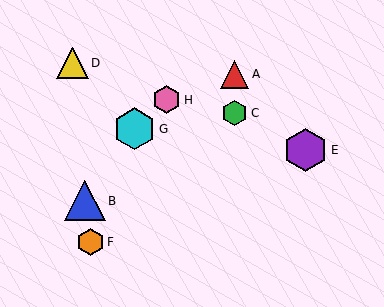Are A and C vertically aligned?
Yes, both are at x≈235.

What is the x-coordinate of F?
Object F is at x≈90.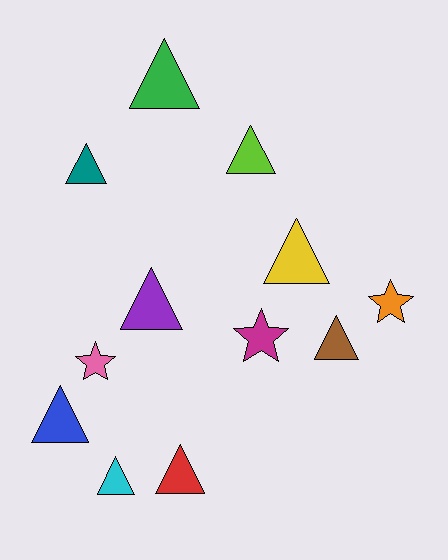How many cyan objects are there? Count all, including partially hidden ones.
There is 1 cyan object.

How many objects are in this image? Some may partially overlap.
There are 12 objects.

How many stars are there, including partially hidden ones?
There are 3 stars.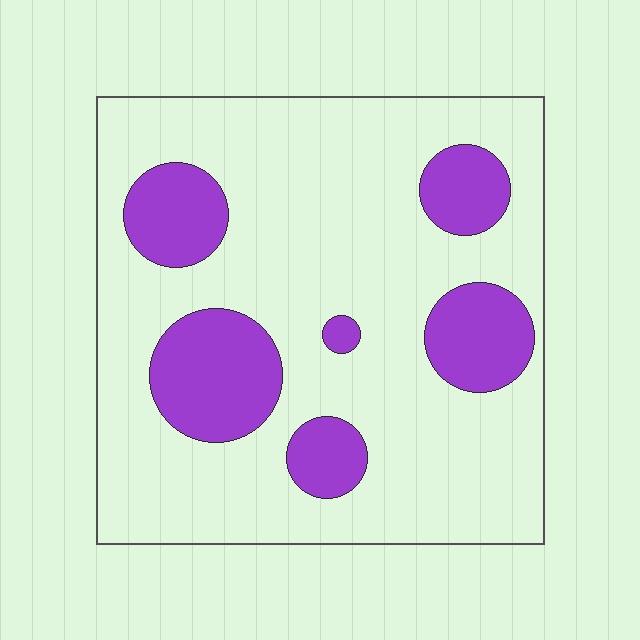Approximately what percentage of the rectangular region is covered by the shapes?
Approximately 25%.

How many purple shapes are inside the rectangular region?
6.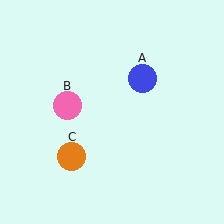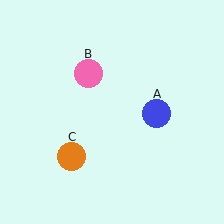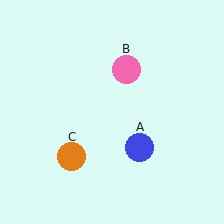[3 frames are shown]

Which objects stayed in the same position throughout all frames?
Orange circle (object C) remained stationary.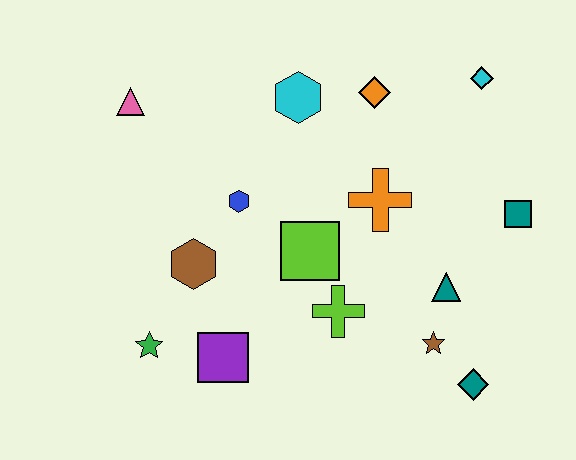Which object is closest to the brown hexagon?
The blue hexagon is closest to the brown hexagon.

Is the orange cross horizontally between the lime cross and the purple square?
No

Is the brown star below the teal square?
Yes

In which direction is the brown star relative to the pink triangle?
The brown star is to the right of the pink triangle.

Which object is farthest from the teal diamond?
The pink triangle is farthest from the teal diamond.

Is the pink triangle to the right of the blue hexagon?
No